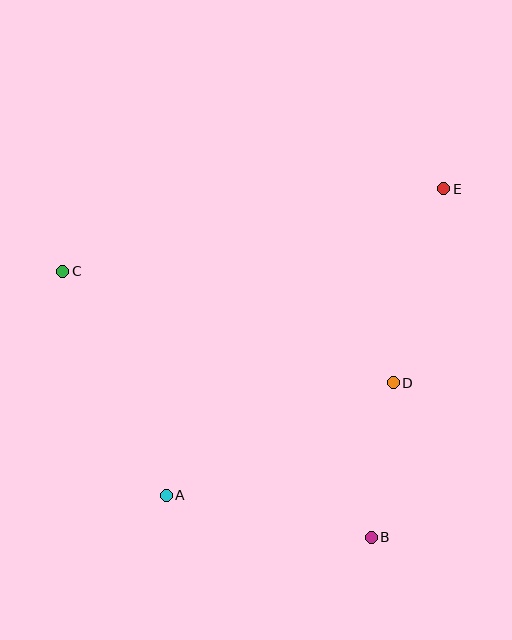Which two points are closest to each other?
Points B and D are closest to each other.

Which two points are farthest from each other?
Points A and E are farthest from each other.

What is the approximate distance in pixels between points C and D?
The distance between C and D is approximately 349 pixels.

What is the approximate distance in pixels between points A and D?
The distance between A and D is approximately 253 pixels.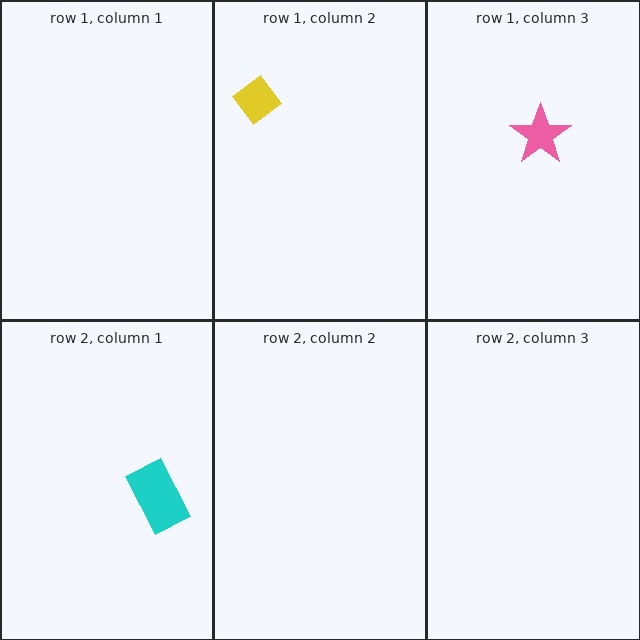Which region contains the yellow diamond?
The row 1, column 2 region.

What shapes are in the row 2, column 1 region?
The cyan rectangle.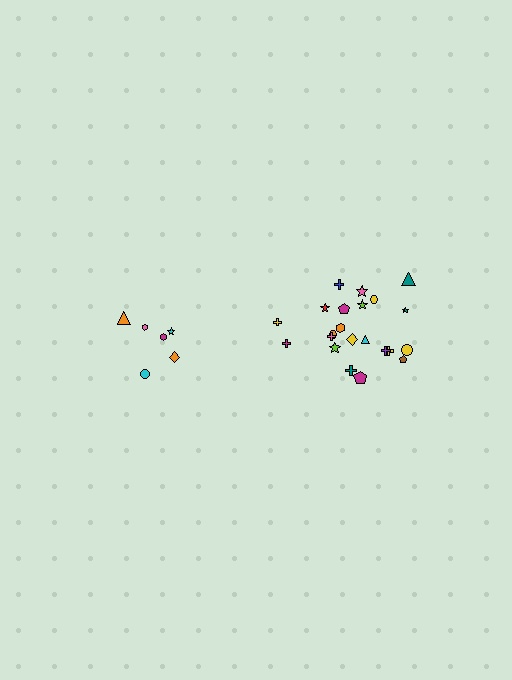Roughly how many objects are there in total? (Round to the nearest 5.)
Roughly 30 objects in total.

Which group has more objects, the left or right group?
The right group.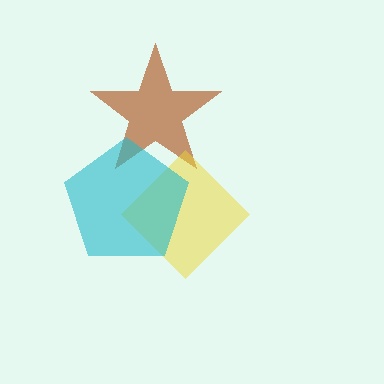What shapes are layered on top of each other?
The layered shapes are: a brown star, a yellow diamond, a cyan pentagon.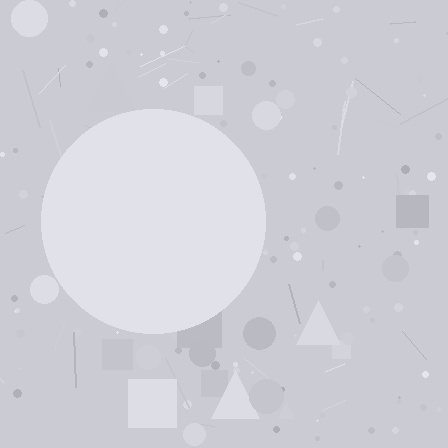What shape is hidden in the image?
A circle is hidden in the image.